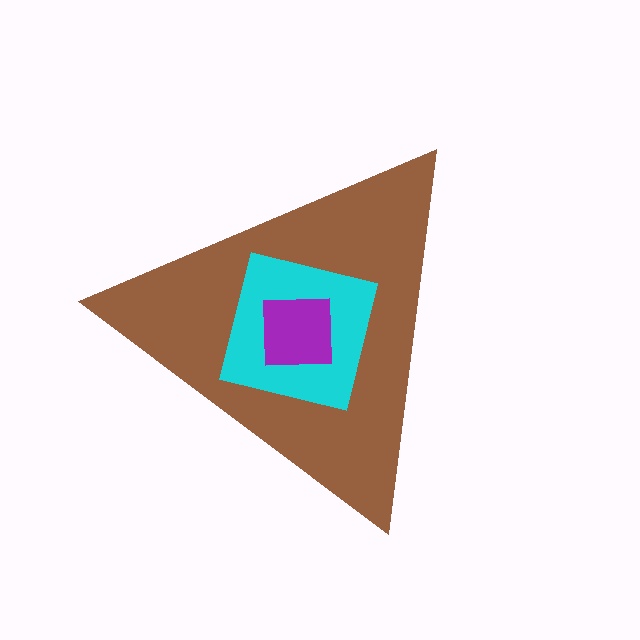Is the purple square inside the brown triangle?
Yes.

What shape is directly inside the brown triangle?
The cyan square.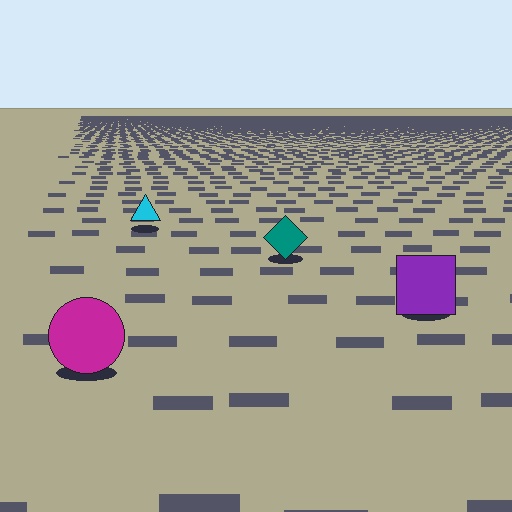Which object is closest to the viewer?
The magenta circle is closest. The texture marks near it are larger and more spread out.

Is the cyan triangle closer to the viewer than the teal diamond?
No. The teal diamond is closer — you can tell from the texture gradient: the ground texture is coarser near it.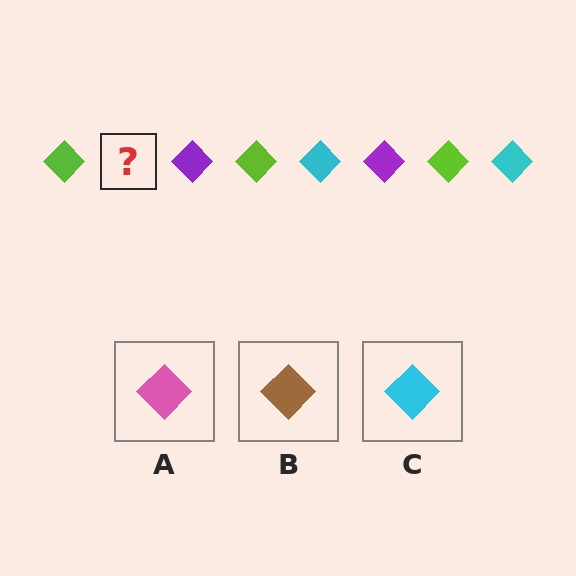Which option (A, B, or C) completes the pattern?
C.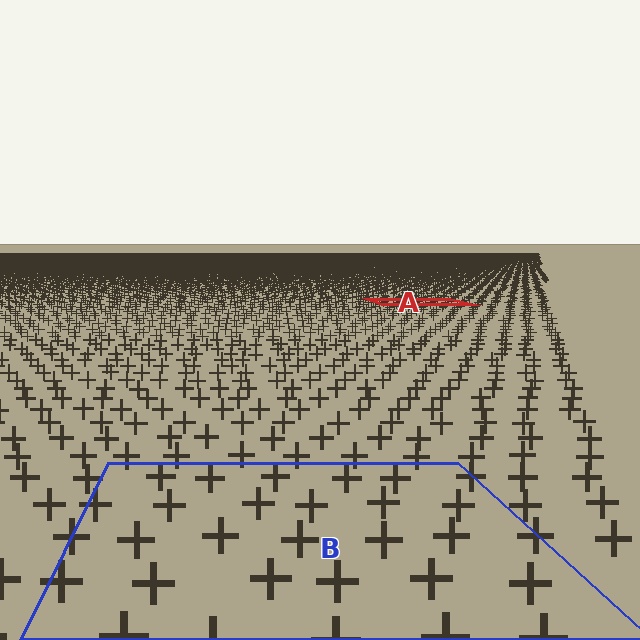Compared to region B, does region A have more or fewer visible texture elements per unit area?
Region A has more texture elements per unit area — they are packed more densely because it is farther away.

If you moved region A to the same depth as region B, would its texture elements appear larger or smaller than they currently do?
They would appear larger. At a closer depth, the same texture elements are projected at a bigger on-screen size.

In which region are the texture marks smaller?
The texture marks are smaller in region A, because it is farther away.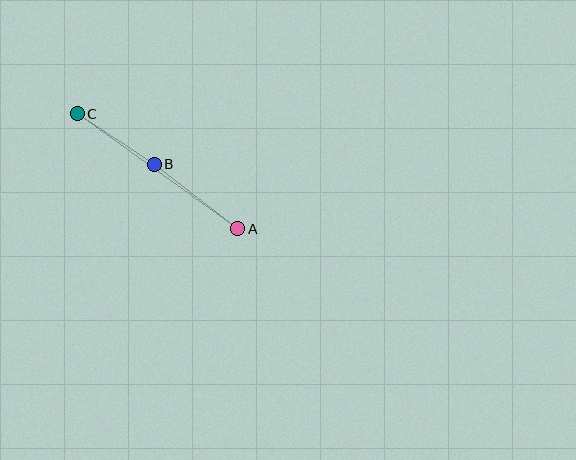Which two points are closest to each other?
Points B and C are closest to each other.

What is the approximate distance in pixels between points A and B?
The distance between A and B is approximately 105 pixels.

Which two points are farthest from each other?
Points A and C are farthest from each other.